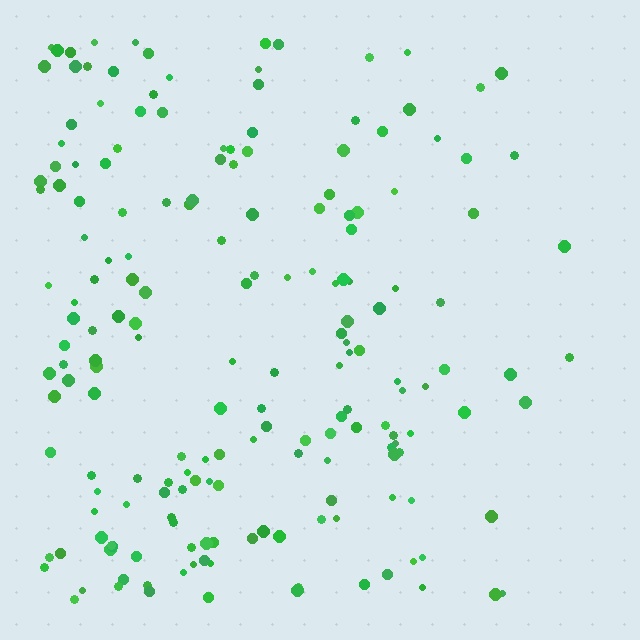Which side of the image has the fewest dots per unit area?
The right.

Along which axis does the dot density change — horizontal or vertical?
Horizontal.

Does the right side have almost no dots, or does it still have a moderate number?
Still a moderate number, just noticeably fewer than the left.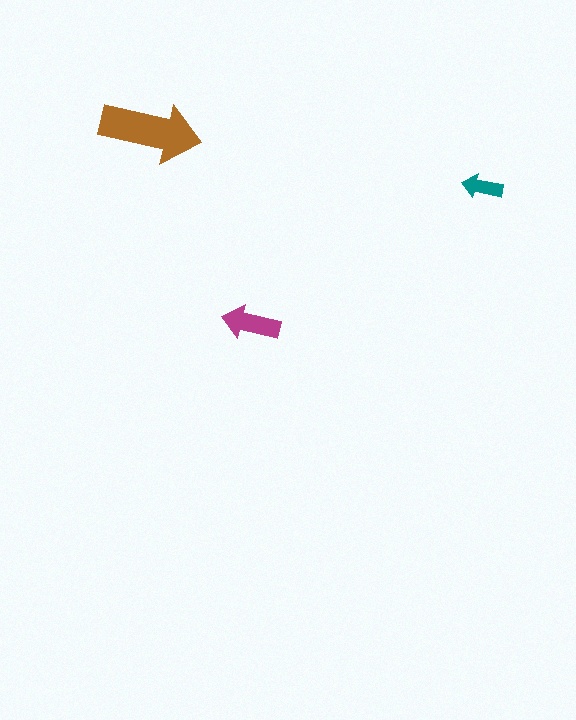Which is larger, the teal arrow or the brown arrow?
The brown one.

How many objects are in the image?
There are 3 objects in the image.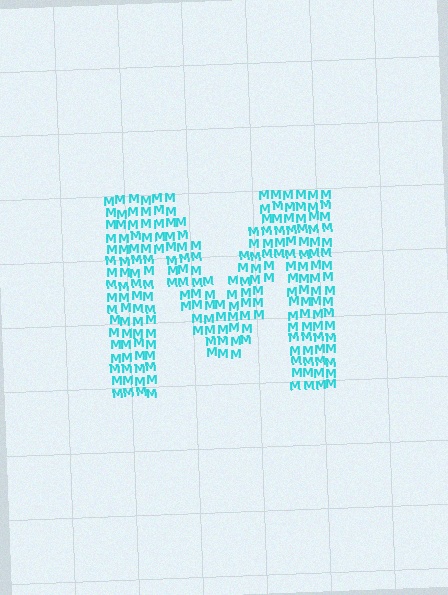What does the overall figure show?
The overall figure shows the letter M.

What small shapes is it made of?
It is made of small letter M's.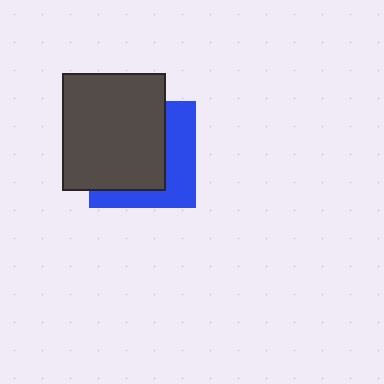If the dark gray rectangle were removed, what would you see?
You would see the complete blue square.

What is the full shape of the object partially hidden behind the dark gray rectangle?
The partially hidden object is a blue square.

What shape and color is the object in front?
The object in front is a dark gray rectangle.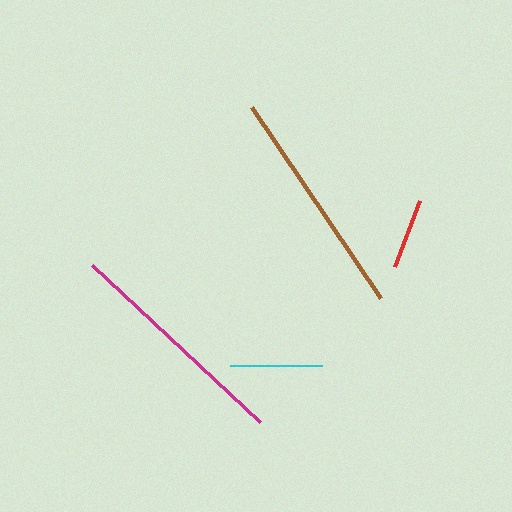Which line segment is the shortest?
The red line is the shortest at approximately 71 pixels.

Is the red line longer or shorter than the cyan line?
The cyan line is longer than the red line.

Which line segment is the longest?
The brown line is the longest at approximately 231 pixels.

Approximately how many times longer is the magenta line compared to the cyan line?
The magenta line is approximately 2.5 times the length of the cyan line.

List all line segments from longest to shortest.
From longest to shortest: brown, magenta, cyan, red.